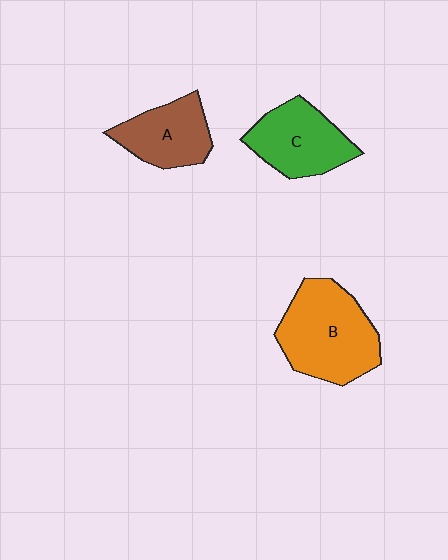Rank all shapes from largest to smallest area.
From largest to smallest: B (orange), C (green), A (brown).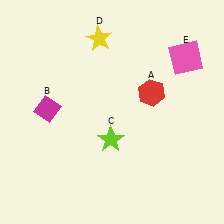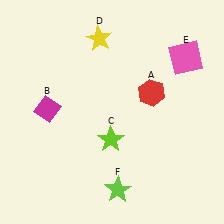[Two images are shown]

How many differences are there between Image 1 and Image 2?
There is 1 difference between the two images.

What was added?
A lime star (F) was added in Image 2.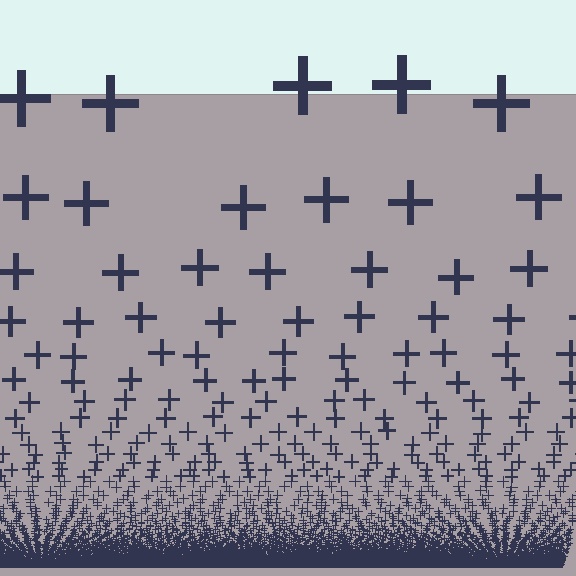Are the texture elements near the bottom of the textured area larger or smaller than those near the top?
Smaller. The gradient is inverted — elements near the bottom are smaller and denser.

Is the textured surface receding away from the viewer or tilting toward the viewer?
The surface appears to tilt toward the viewer. Texture elements get larger and sparser toward the top.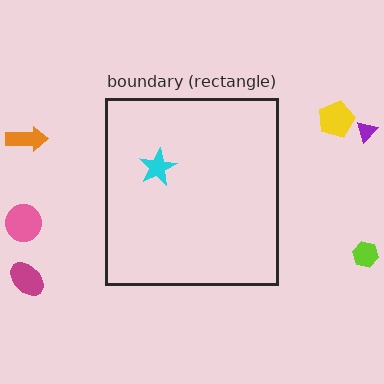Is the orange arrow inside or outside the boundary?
Outside.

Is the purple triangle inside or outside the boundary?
Outside.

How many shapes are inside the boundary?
1 inside, 6 outside.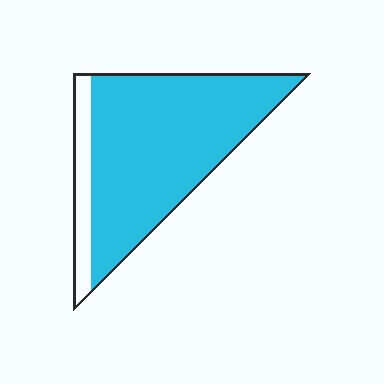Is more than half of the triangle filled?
Yes.